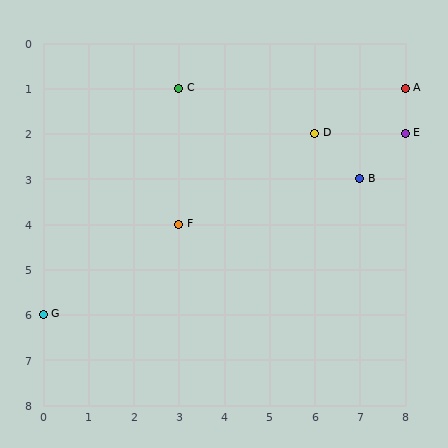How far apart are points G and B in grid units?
Points G and B are 7 columns and 3 rows apart (about 7.6 grid units diagonally).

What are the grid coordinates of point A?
Point A is at grid coordinates (8, 1).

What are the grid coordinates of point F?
Point F is at grid coordinates (3, 4).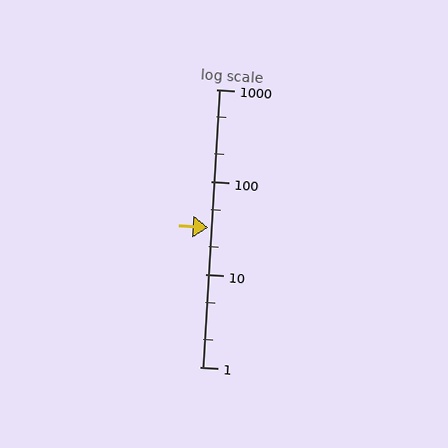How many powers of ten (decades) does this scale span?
The scale spans 3 decades, from 1 to 1000.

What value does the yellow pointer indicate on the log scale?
The pointer indicates approximately 32.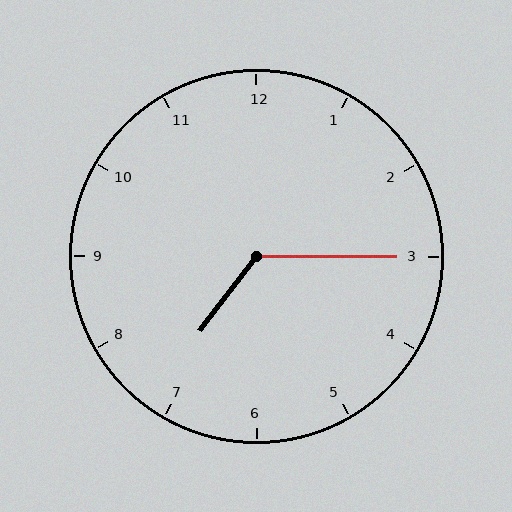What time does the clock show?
7:15.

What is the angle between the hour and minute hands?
Approximately 128 degrees.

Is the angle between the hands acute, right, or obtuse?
It is obtuse.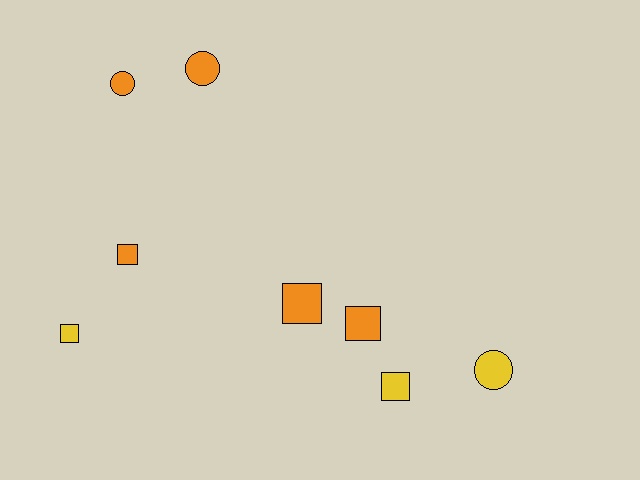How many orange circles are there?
There are 2 orange circles.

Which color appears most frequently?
Orange, with 5 objects.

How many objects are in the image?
There are 8 objects.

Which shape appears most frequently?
Square, with 5 objects.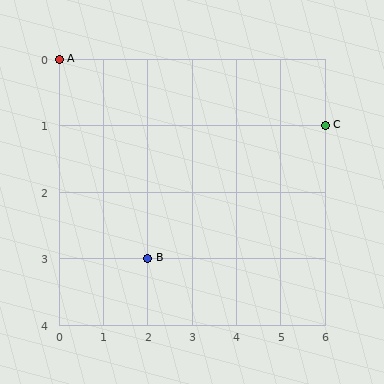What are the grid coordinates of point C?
Point C is at grid coordinates (6, 1).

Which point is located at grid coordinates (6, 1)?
Point C is at (6, 1).